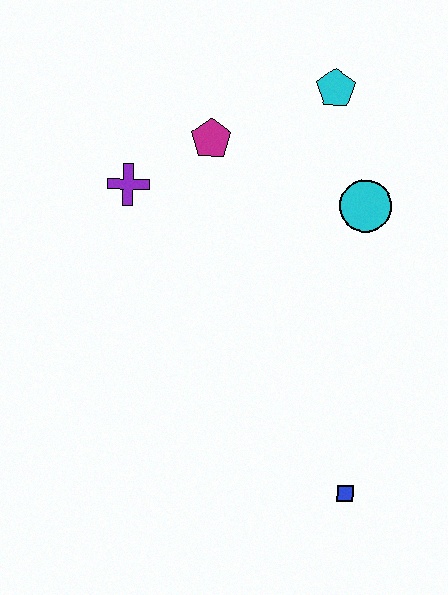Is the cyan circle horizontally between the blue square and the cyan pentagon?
No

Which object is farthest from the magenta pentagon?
The blue square is farthest from the magenta pentagon.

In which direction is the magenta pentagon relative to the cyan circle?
The magenta pentagon is to the left of the cyan circle.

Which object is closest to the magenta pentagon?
The purple cross is closest to the magenta pentagon.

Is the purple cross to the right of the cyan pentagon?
No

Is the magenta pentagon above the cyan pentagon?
No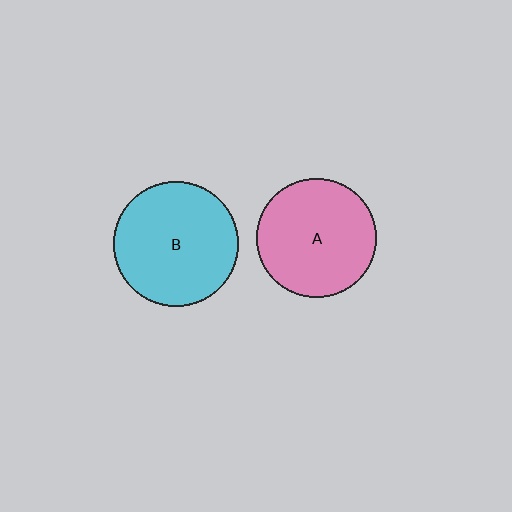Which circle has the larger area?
Circle B (cyan).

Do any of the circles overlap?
No, none of the circles overlap.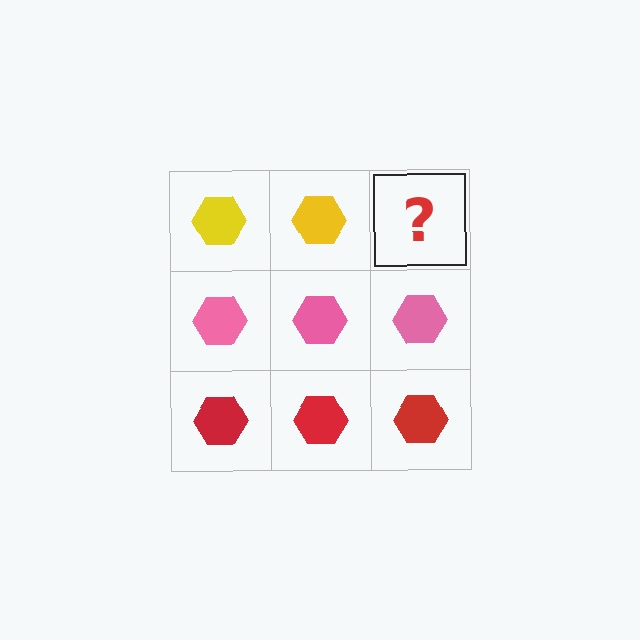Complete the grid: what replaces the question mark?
The question mark should be replaced with a yellow hexagon.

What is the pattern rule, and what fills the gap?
The rule is that each row has a consistent color. The gap should be filled with a yellow hexagon.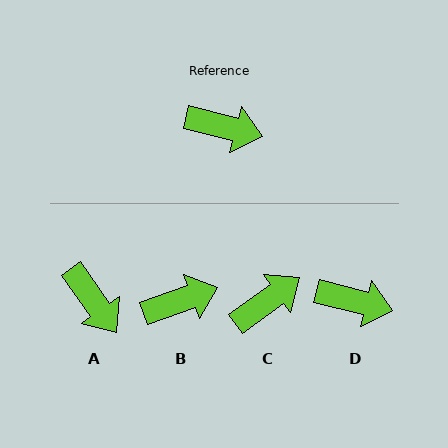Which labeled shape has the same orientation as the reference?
D.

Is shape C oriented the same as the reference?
No, it is off by about 50 degrees.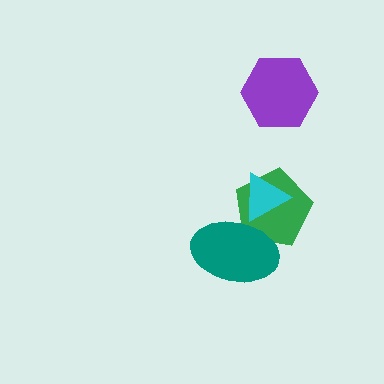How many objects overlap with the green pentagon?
2 objects overlap with the green pentagon.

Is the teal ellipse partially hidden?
Yes, it is partially covered by another shape.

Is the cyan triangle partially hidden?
No, no other shape covers it.